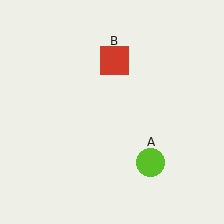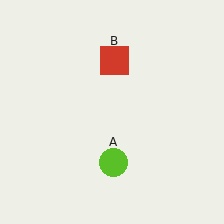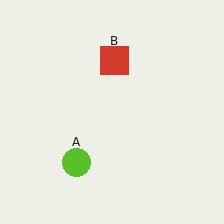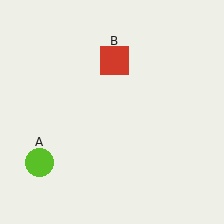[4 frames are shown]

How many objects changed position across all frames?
1 object changed position: lime circle (object A).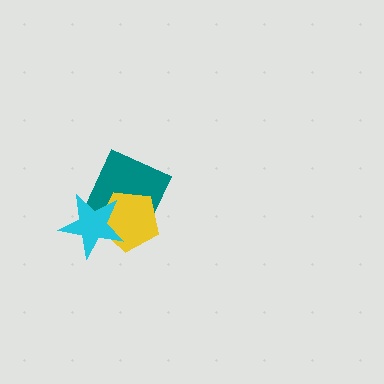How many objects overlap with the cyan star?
2 objects overlap with the cyan star.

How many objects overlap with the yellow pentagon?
2 objects overlap with the yellow pentagon.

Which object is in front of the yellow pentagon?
The cyan star is in front of the yellow pentagon.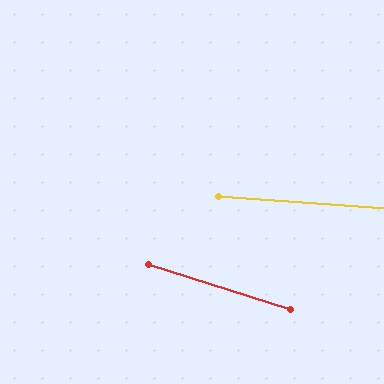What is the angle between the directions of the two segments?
Approximately 14 degrees.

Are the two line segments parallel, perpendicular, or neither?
Neither parallel nor perpendicular — they differ by about 14°.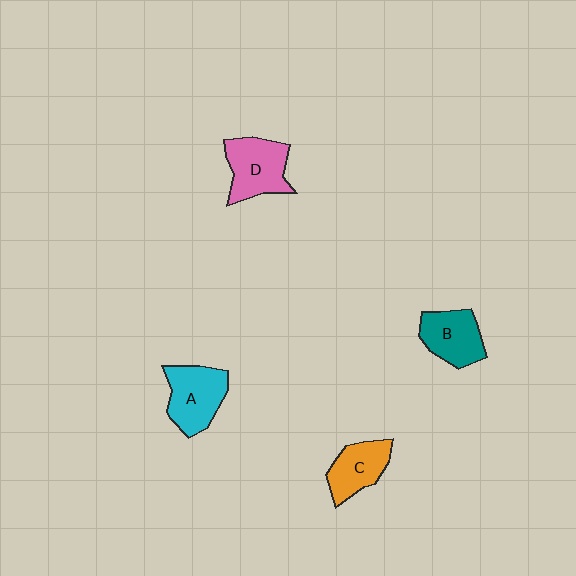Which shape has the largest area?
Shape A (cyan).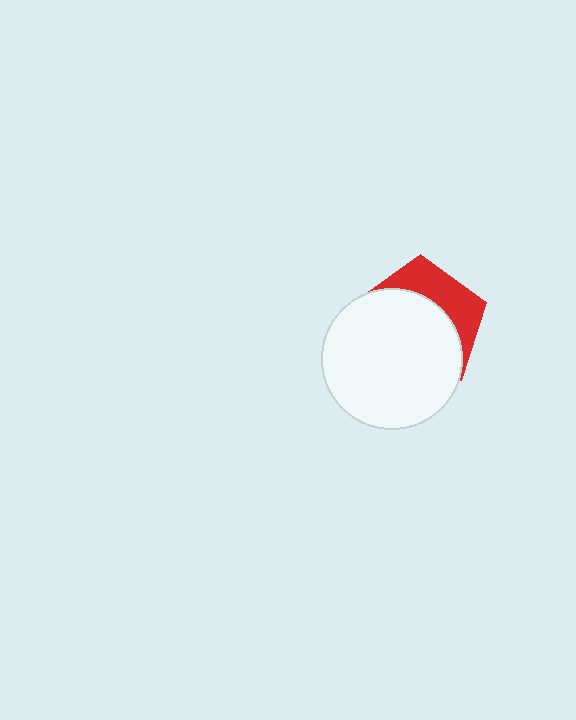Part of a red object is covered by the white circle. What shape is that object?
It is a pentagon.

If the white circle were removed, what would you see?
You would see the complete red pentagon.